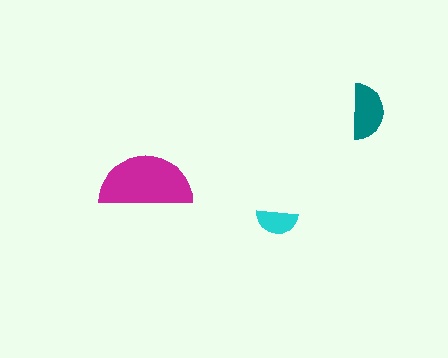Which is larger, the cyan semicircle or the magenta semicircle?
The magenta one.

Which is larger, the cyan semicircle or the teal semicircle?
The teal one.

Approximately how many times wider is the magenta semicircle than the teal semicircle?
About 1.5 times wider.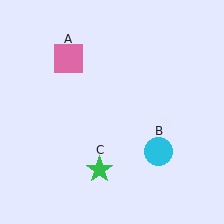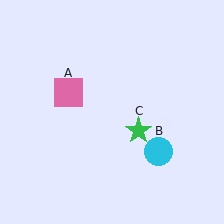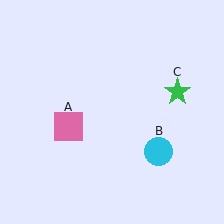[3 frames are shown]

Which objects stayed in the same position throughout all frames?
Cyan circle (object B) remained stationary.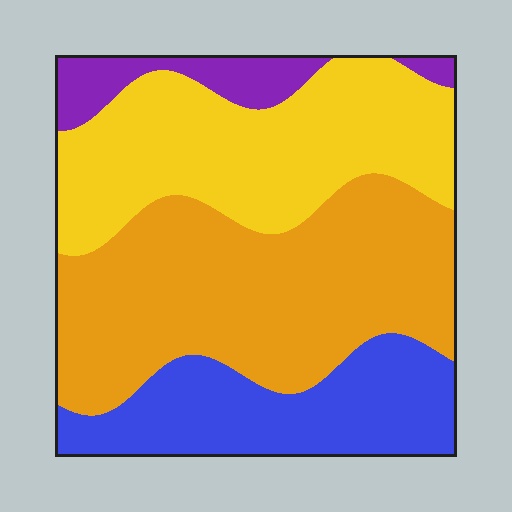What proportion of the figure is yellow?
Yellow covers around 30% of the figure.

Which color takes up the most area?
Orange, at roughly 40%.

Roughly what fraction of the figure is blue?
Blue takes up about one fifth (1/5) of the figure.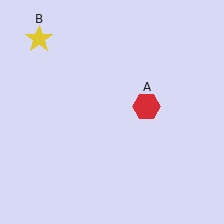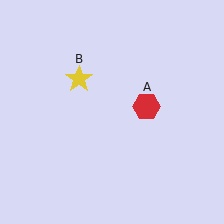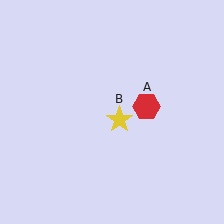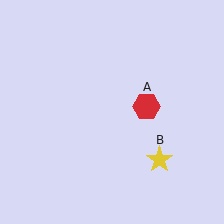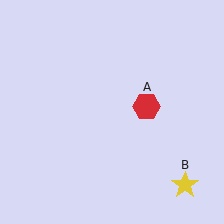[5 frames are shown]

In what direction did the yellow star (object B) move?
The yellow star (object B) moved down and to the right.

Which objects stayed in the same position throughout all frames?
Red hexagon (object A) remained stationary.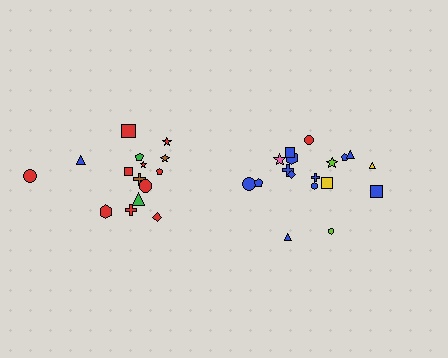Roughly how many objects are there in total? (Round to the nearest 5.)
Roughly 35 objects in total.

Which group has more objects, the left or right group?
The right group.